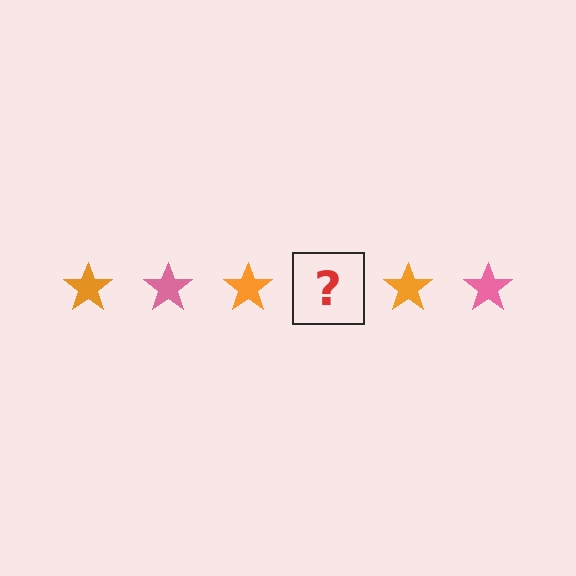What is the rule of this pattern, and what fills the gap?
The rule is that the pattern cycles through orange, pink stars. The gap should be filled with a pink star.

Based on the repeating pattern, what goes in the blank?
The blank should be a pink star.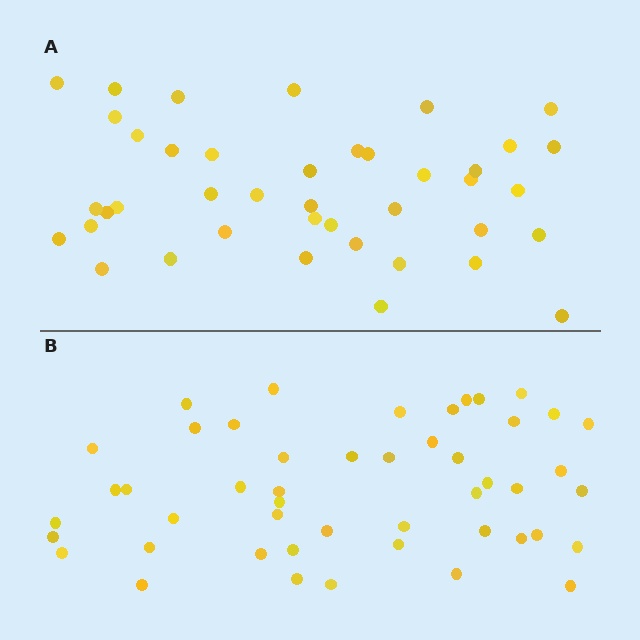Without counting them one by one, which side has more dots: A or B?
Region B (the bottom region) has more dots.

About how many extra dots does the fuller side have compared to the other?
Region B has roughly 8 or so more dots than region A.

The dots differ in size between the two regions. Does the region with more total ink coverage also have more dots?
No. Region A has more total ink coverage because its dots are larger, but region B actually contains more individual dots. Total area can be misleading — the number of items is what matters here.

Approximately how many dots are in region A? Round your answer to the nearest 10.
About 40 dots. (The exact count is 41, which rounds to 40.)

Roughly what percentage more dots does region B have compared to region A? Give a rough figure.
About 15% more.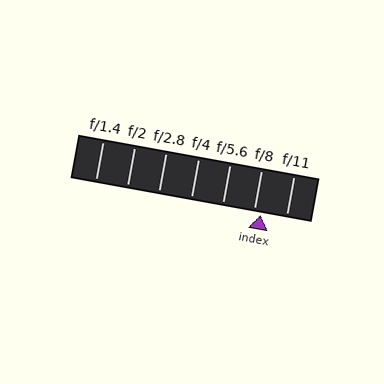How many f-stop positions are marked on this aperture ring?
There are 7 f-stop positions marked.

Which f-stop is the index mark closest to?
The index mark is closest to f/8.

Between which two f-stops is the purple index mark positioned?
The index mark is between f/8 and f/11.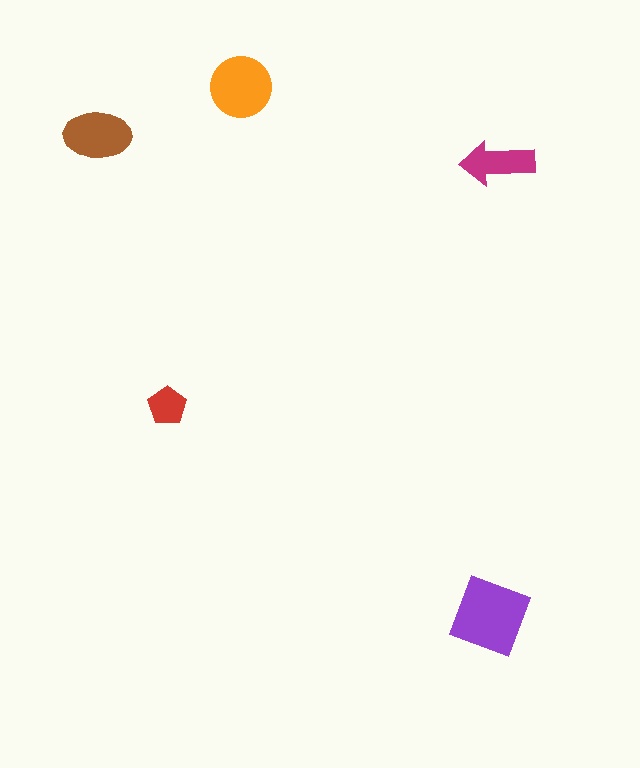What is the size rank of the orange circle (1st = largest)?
2nd.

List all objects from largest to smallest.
The purple diamond, the orange circle, the brown ellipse, the magenta arrow, the red pentagon.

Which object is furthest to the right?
The magenta arrow is rightmost.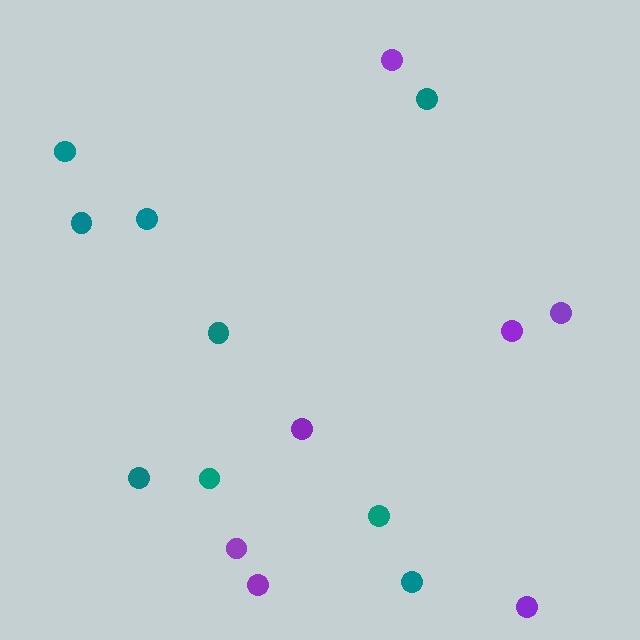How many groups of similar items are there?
There are 2 groups: one group of purple circles (7) and one group of teal circles (9).